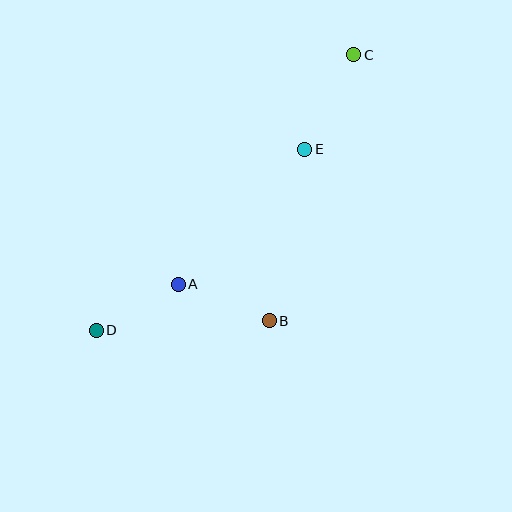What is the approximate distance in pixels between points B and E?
The distance between B and E is approximately 175 pixels.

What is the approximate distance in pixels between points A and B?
The distance between A and B is approximately 98 pixels.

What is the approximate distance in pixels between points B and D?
The distance between B and D is approximately 173 pixels.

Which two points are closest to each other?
Points A and D are closest to each other.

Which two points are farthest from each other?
Points C and D are farthest from each other.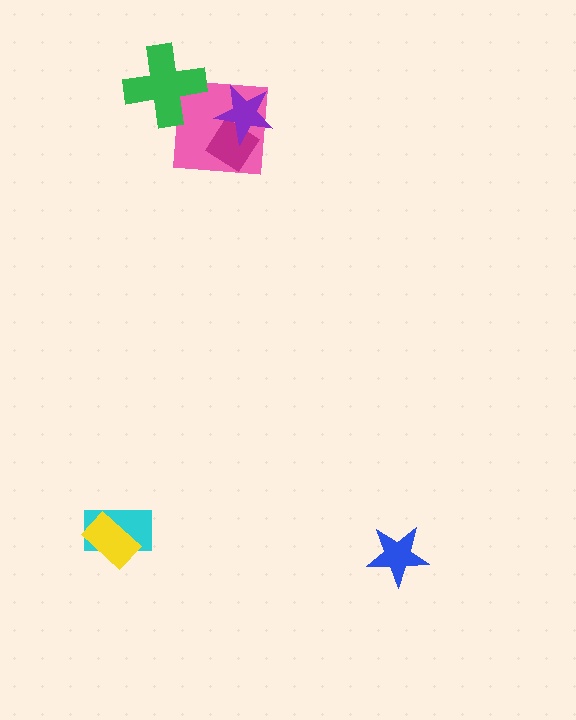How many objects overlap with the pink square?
3 objects overlap with the pink square.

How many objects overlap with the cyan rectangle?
1 object overlaps with the cyan rectangle.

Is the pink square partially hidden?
Yes, it is partially covered by another shape.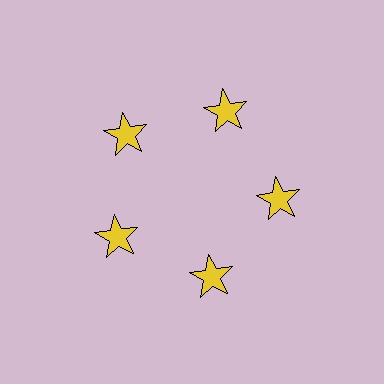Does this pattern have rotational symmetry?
Yes, this pattern has 5-fold rotational symmetry. It looks the same after rotating 72 degrees around the center.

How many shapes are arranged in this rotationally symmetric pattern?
There are 5 shapes, arranged in 5 groups of 1.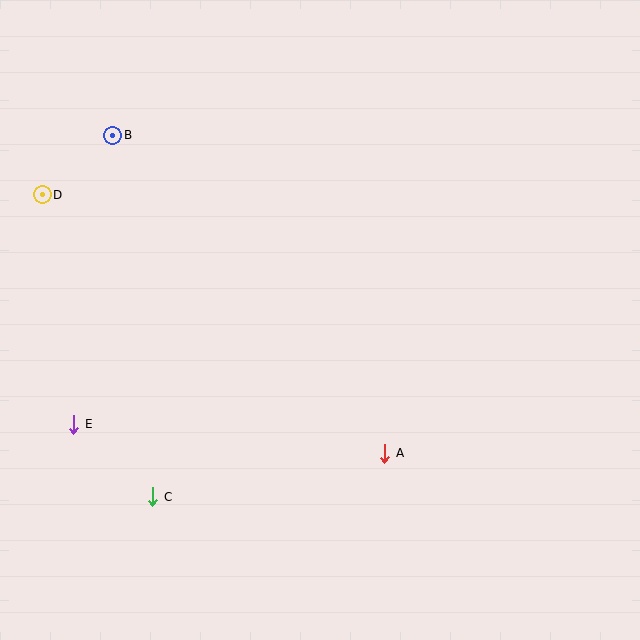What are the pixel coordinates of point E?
Point E is at (74, 424).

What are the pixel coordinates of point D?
Point D is at (42, 195).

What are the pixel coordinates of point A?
Point A is at (385, 453).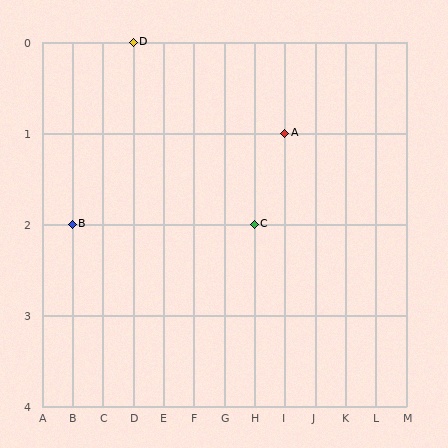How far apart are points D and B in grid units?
Points D and B are 2 columns and 2 rows apart (about 2.8 grid units diagonally).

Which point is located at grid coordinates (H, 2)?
Point C is at (H, 2).